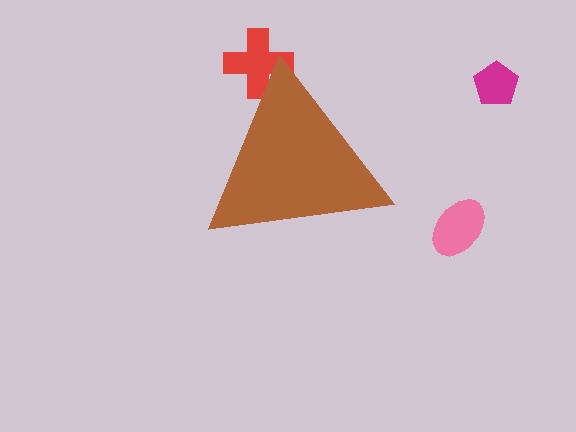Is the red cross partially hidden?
Yes, the red cross is partially hidden behind the brown triangle.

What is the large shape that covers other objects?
A brown triangle.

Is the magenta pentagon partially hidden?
No, the magenta pentagon is fully visible.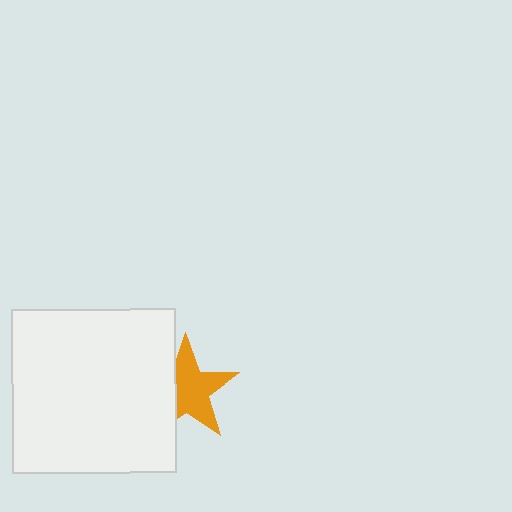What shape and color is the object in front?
The object in front is a white square.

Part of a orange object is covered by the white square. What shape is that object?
It is a star.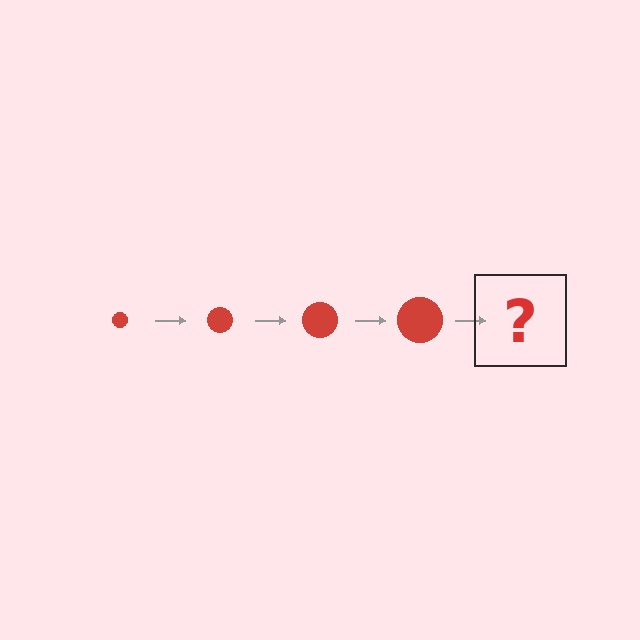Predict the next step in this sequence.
The next step is a red circle, larger than the previous one.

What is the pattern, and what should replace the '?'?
The pattern is that the circle gets progressively larger each step. The '?' should be a red circle, larger than the previous one.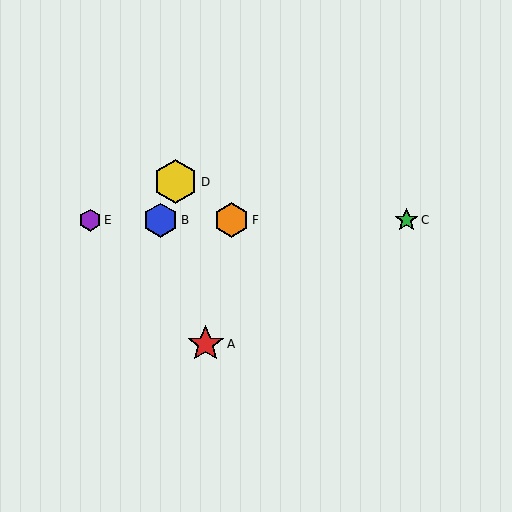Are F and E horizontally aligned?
Yes, both are at y≈220.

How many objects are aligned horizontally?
4 objects (B, C, E, F) are aligned horizontally.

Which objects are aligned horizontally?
Objects B, C, E, F are aligned horizontally.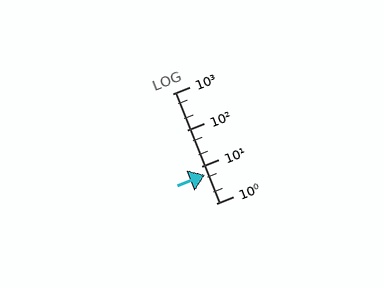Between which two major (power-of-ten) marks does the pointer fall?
The pointer is between 1 and 10.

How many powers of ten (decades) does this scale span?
The scale spans 3 decades, from 1 to 1000.